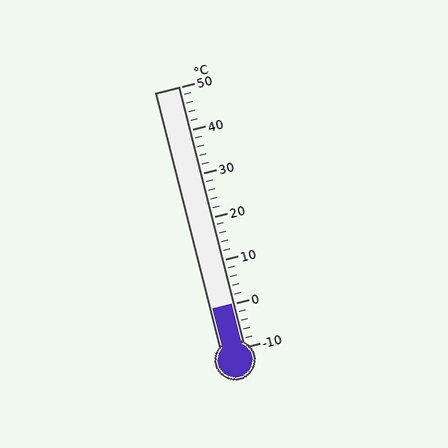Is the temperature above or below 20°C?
The temperature is below 20°C.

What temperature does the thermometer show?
The thermometer shows approximately 0°C.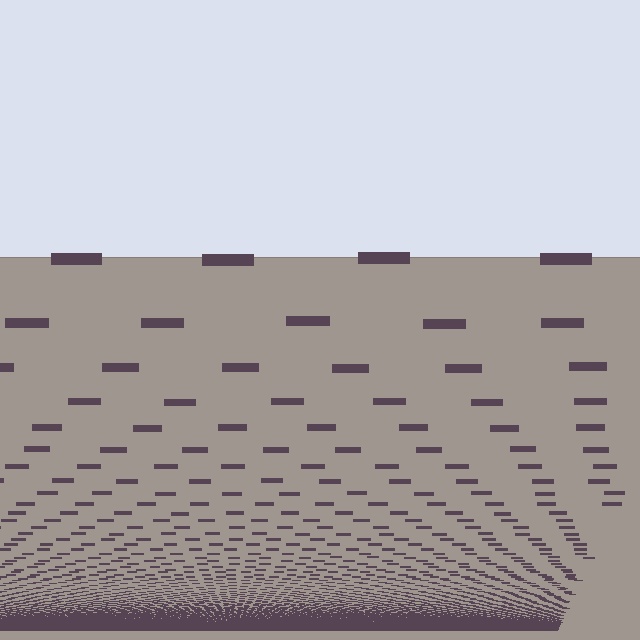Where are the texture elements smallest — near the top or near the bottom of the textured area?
Near the bottom.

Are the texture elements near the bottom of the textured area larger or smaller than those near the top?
Smaller. The gradient is inverted — elements near the bottom are smaller and denser.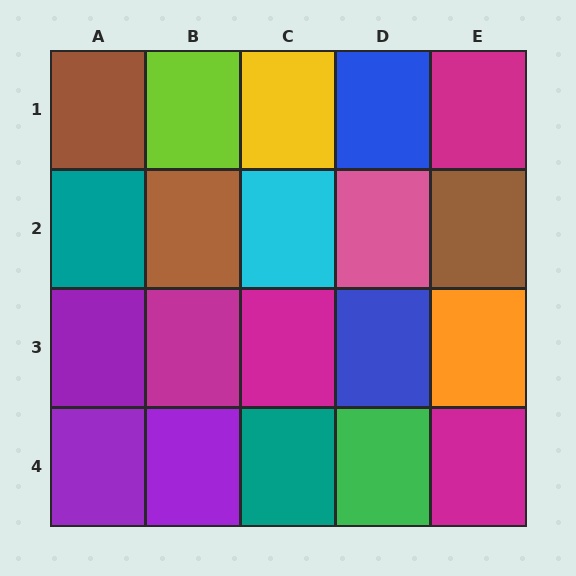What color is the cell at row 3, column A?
Purple.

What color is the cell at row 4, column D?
Green.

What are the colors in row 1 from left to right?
Brown, lime, yellow, blue, magenta.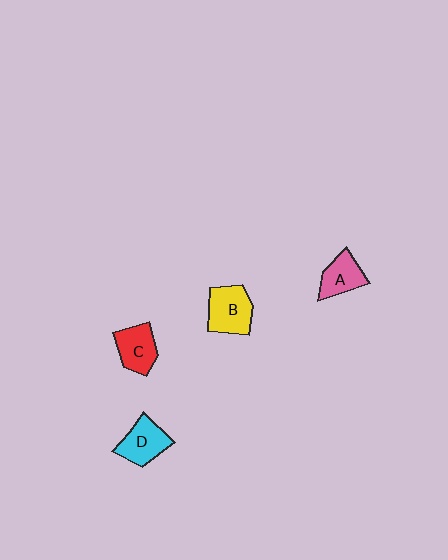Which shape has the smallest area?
Shape A (pink).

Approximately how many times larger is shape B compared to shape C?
Approximately 1.2 times.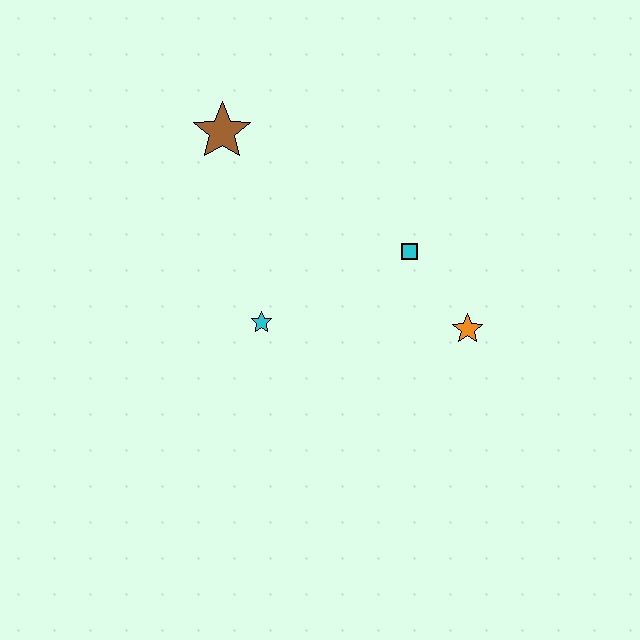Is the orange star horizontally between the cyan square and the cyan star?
No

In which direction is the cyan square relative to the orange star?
The cyan square is above the orange star.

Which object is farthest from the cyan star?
The orange star is farthest from the cyan star.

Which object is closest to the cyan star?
The cyan square is closest to the cyan star.